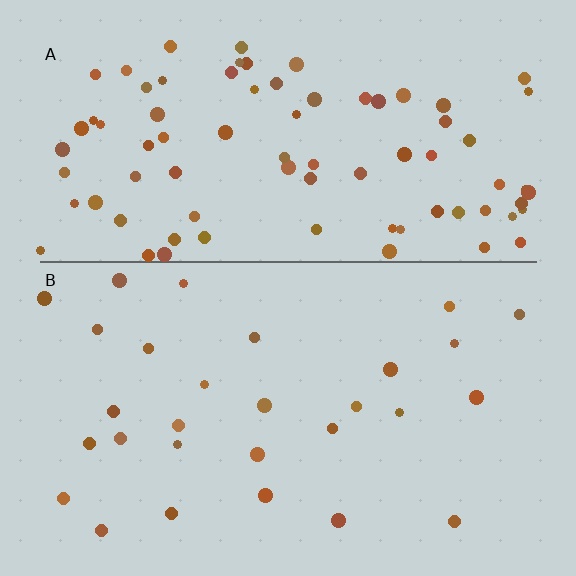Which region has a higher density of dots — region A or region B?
A (the top).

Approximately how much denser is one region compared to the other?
Approximately 2.9× — region A over region B.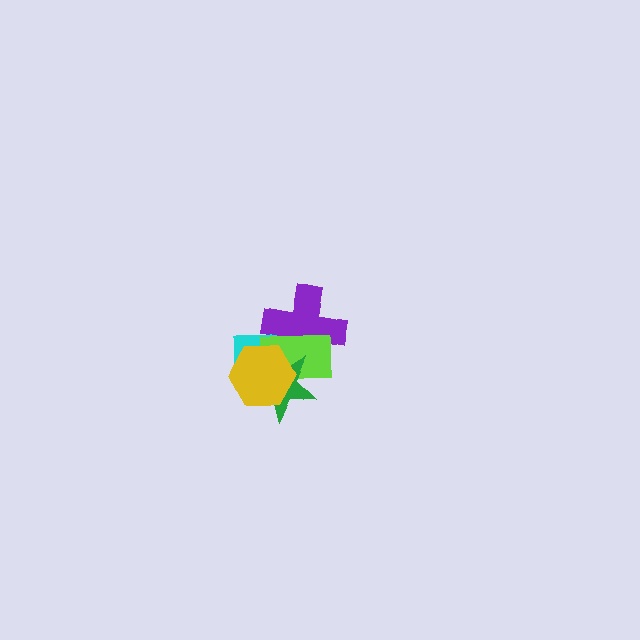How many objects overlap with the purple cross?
4 objects overlap with the purple cross.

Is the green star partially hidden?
Yes, it is partially covered by another shape.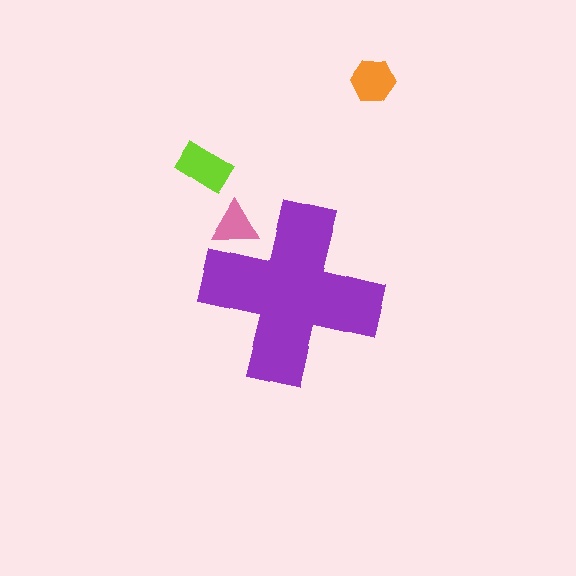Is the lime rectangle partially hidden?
No, the lime rectangle is fully visible.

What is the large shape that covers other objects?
A purple cross.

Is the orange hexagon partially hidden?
No, the orange hexagon is fully visible.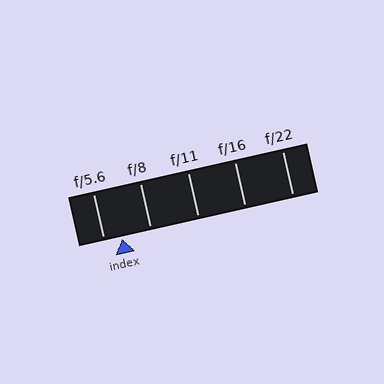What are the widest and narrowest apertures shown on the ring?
The widest aperture shown is f/5.6 and the narrowest is f/22.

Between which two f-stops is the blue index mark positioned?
The index mark is between f/5.6 and f/8.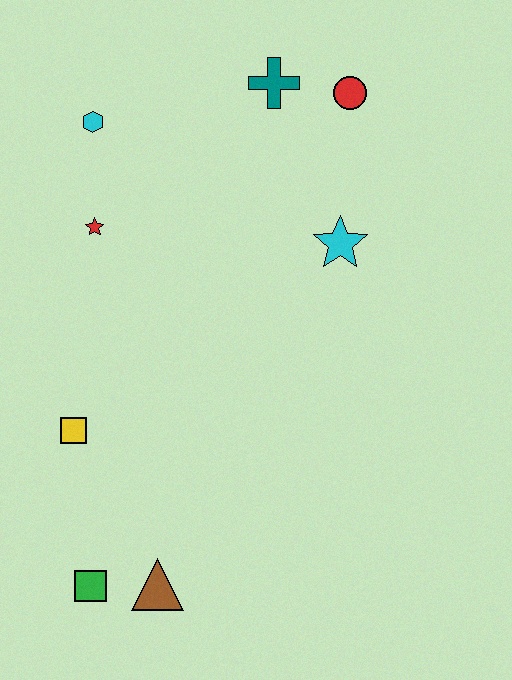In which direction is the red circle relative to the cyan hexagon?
The red circle is to the right of the cyan hexagon.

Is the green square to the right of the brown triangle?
No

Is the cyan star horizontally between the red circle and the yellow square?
Yes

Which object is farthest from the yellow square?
The red circle is farthest from the yellow square.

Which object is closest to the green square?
The brown triangle is closest to the green square.